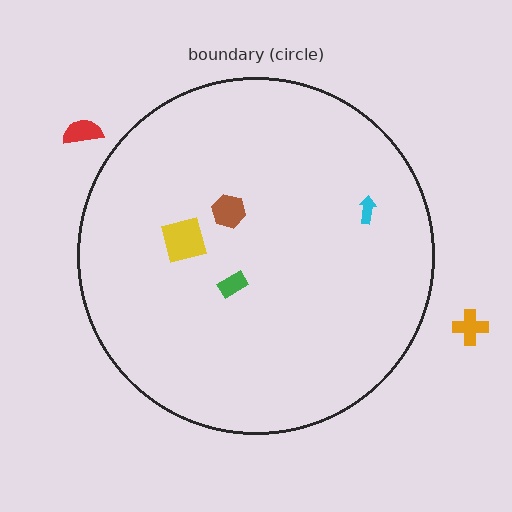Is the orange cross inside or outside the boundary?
Outside.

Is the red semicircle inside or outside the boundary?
Outside.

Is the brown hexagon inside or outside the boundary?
Inside.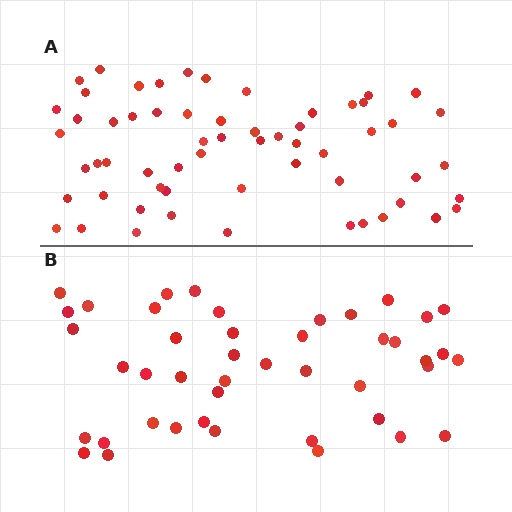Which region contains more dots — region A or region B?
Region A (the top region) has more dots.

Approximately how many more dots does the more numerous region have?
Region A has approximately 15 more dots than region B.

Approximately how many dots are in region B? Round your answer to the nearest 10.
About 40 dots. (The exact count is 44, which rounds to 40.)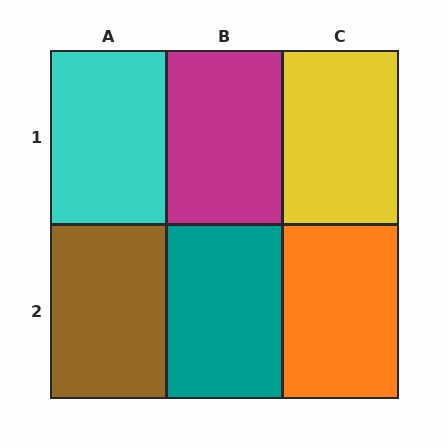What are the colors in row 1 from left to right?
Cyan, magenta, yellow.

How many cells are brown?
1 cell is brown.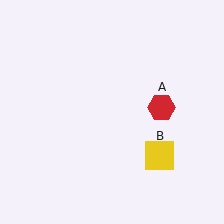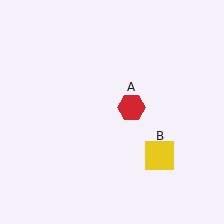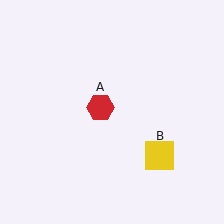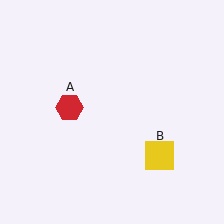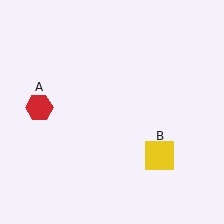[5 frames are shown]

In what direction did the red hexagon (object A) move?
The red hexagon (object A) moved left.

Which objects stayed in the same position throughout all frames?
Yellow square (object B) remained stationary.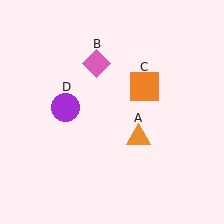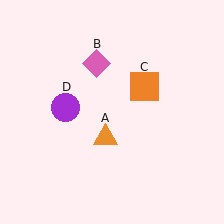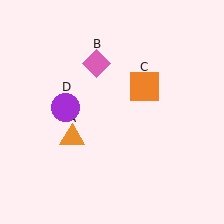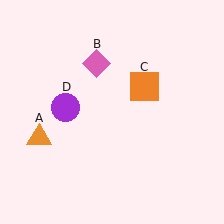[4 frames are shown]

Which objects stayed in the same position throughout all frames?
Pink diamond (object B) and orange square (object C) and purple circle (object D) remained stationary.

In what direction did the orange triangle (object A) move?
The orange triangle (object A) moved left.